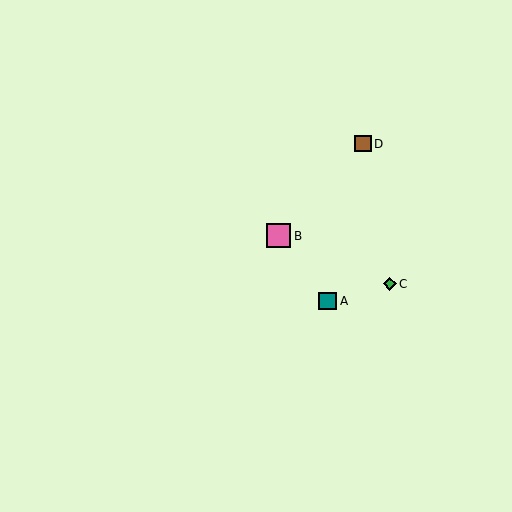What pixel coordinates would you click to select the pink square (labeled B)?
Click at (279, 236) to select the pink square B.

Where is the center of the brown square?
The center of the brown square is at (363, 144).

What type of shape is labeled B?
Shape B is a pink square.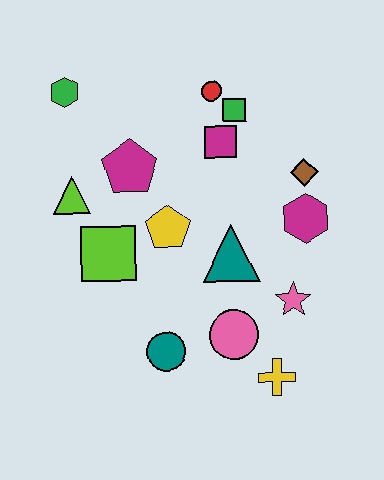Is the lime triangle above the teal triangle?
Yes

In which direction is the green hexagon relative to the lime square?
The green hexagon is above the lime square.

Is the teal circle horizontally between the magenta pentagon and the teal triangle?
Yes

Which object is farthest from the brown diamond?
The green hexagon is farthest from the brown diamond.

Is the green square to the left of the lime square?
No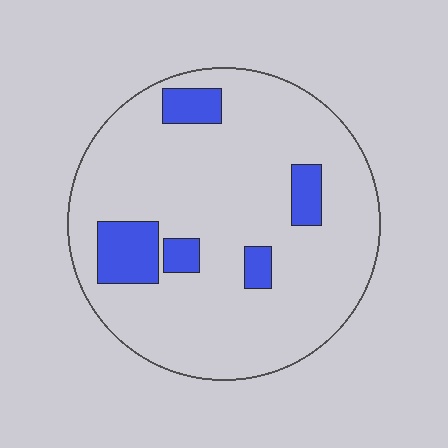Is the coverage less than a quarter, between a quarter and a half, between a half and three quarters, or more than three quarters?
Less than a quarter.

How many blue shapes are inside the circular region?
5.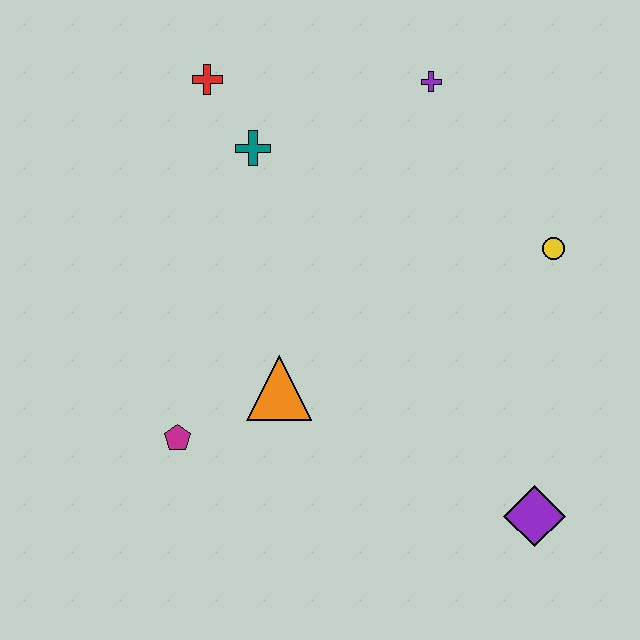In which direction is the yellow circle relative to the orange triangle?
The yellow circle is to the right of the orange triangle.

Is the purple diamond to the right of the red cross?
Yes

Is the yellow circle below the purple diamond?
No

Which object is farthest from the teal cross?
The purple diamond is farthest from the teal cross.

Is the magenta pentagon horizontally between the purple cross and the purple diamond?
No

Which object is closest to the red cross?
The teal cross is closest to the red cross.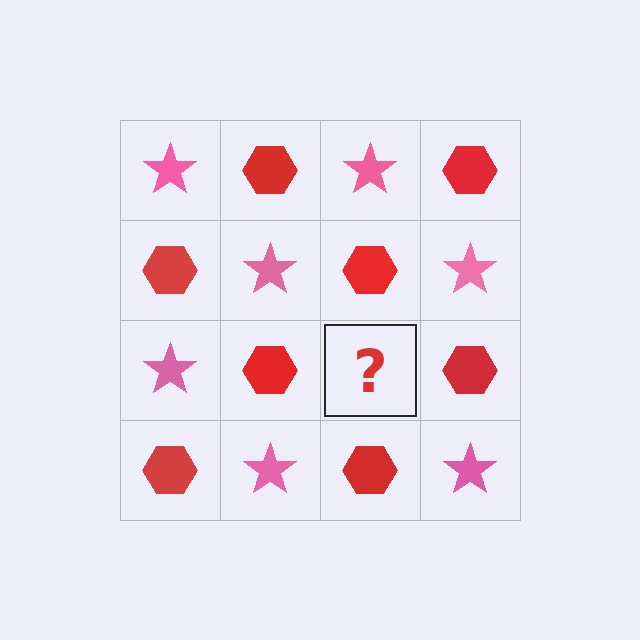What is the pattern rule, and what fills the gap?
The rule is that it alternates pink star and red hexagon in a checkerboard pattern. The gap should be filled with a pink star.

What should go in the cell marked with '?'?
The missing cell should contain a pink star.